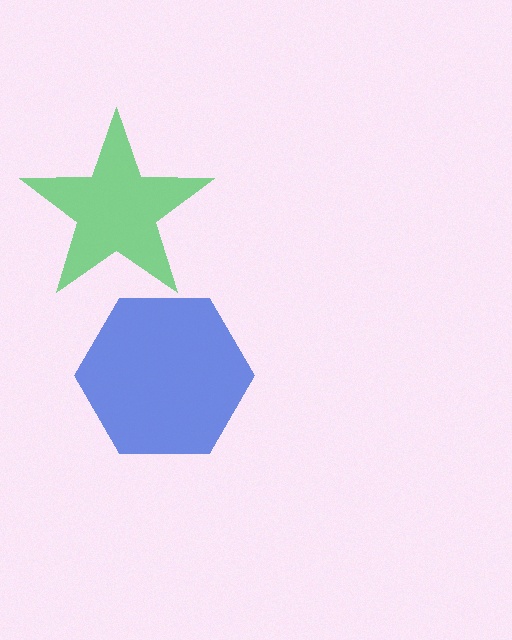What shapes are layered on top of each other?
The layered shapes are: a blue hexagon, a green star.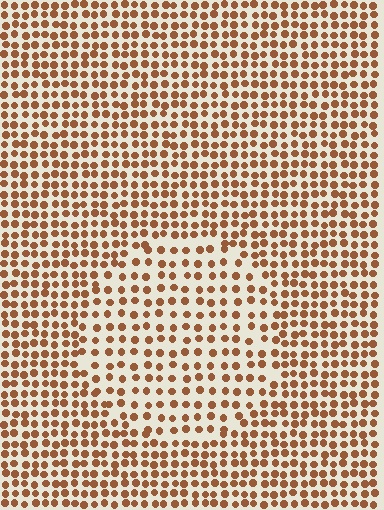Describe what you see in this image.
The image contains small brown elements arranged at two different densities. A circle-shaped region is visible where the elements are less densely packed than the surrounding area.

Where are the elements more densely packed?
The elements are more densely packed outside the circle boundary.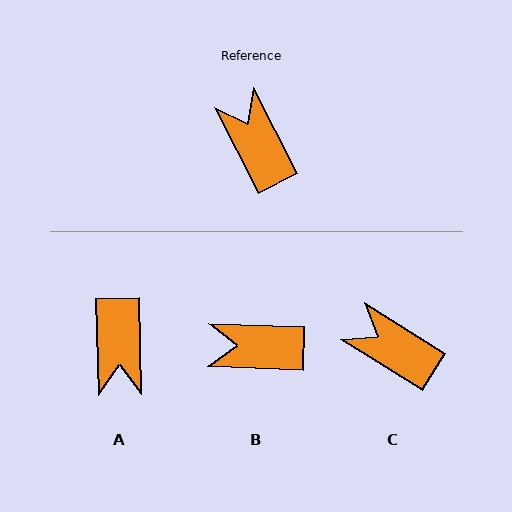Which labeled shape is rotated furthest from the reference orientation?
A, about 154 degrees away.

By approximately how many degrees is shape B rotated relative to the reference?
Approximately 61 degrees counter-clockwise.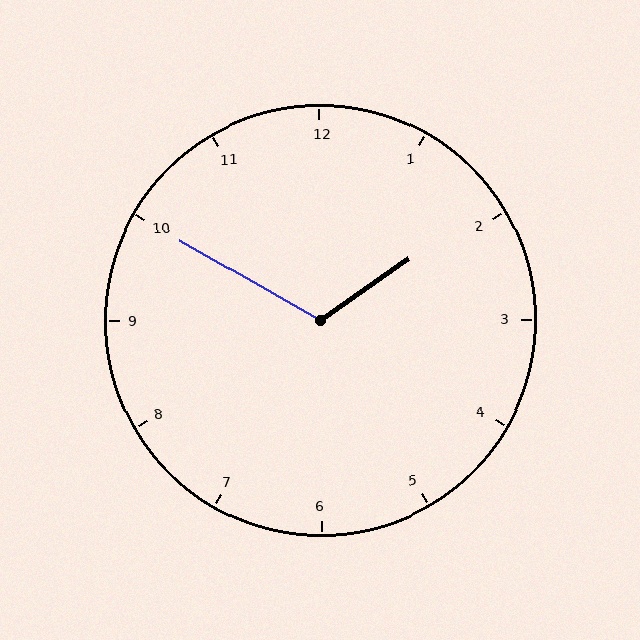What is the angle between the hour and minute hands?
Approximately 115 degrees.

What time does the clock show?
1:50.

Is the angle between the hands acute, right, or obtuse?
It is obtuse.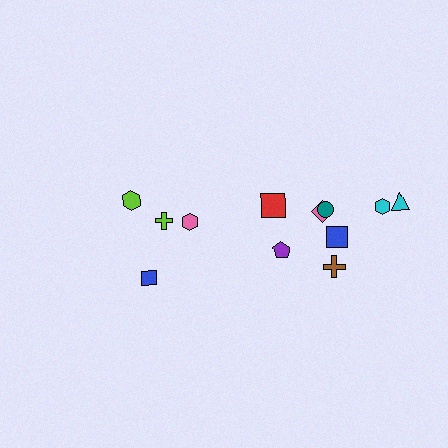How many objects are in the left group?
There are 4 objects.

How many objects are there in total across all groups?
There are 12 objects.